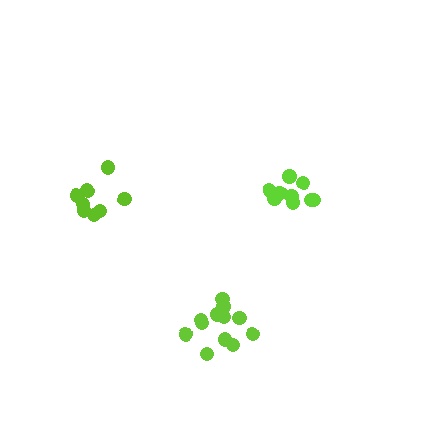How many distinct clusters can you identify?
There are 3 distinct clusters.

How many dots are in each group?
Group 1: 9 dots, Group 2: 8 dots, Group 3: 12 dots (29 total).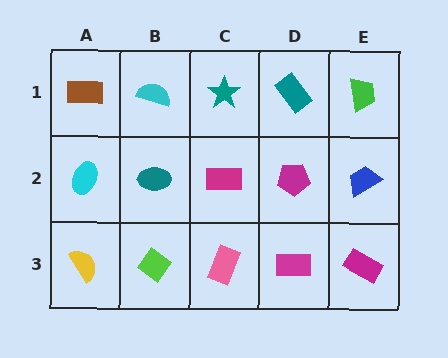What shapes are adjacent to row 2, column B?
A cyan semicircle (row 1, column B), a lime diamond (row 3, column B), a cyan ellipse (row 2, column A), a magenta rectangle (row 2, column C).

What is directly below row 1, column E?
A blue trapezoid.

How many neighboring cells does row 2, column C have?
4.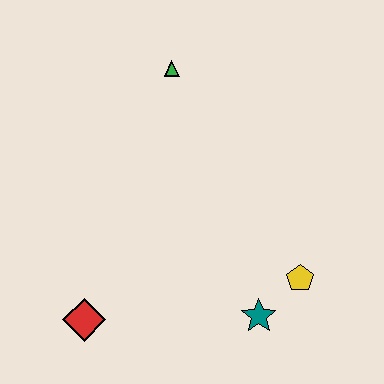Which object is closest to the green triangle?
The yellow pentagon is closest to the green triangle.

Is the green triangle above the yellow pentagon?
Yes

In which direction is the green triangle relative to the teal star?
The green triangle is above the teal star.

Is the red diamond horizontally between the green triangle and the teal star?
No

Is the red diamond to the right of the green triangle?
No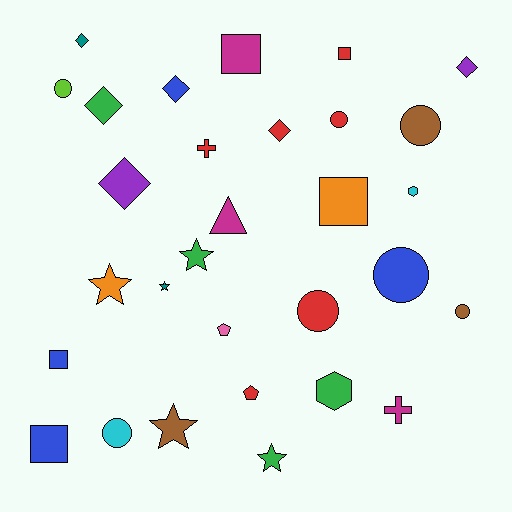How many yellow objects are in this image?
There are no yellow objects.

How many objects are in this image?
There are 30 objects.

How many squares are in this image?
There are 5 squares.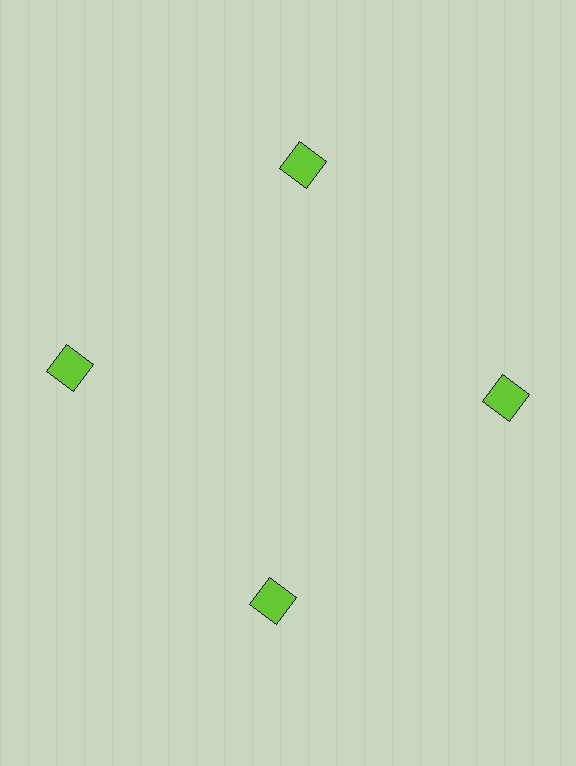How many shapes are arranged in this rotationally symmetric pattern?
There are 4 shapes, arranged in 4 groups of 1.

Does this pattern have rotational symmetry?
Yes, this pattern has 4-fold rotational symmetry. It looks the same after rotating 90 degrees around the center.